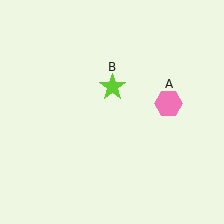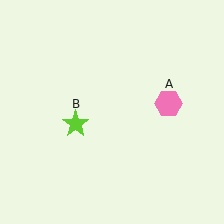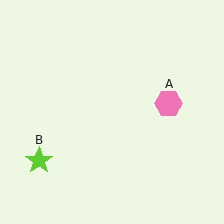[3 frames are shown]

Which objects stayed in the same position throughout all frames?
Pink hexagon (object A) remained stationary.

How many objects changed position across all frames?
1 object changed position: lime star (object B).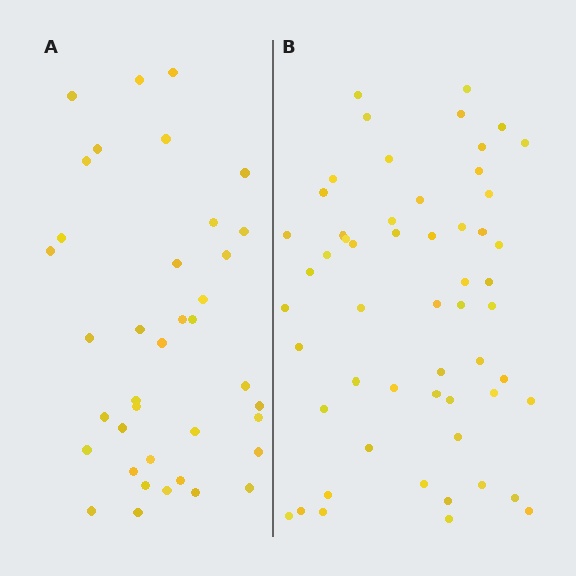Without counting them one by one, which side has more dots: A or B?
Region B (the right region) has more dots.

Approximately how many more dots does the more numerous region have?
Region B has approximately 15 more dots than region A.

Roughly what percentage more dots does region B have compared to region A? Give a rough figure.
About 45% more.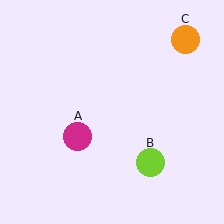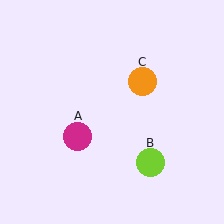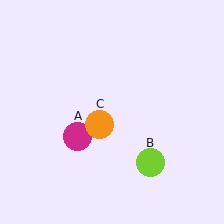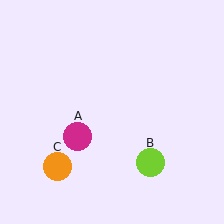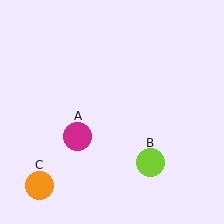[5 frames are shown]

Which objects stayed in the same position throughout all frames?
Magenta circle (object A) and lime circle (object B) remained stationary.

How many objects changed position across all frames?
1 object changed position: orange circle (object C).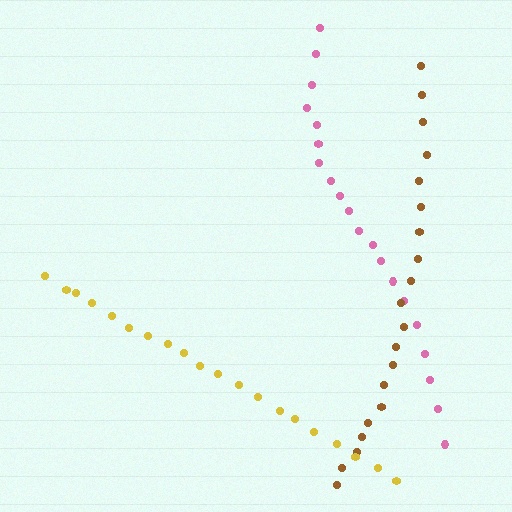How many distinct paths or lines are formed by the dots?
There are 3 distinct paths.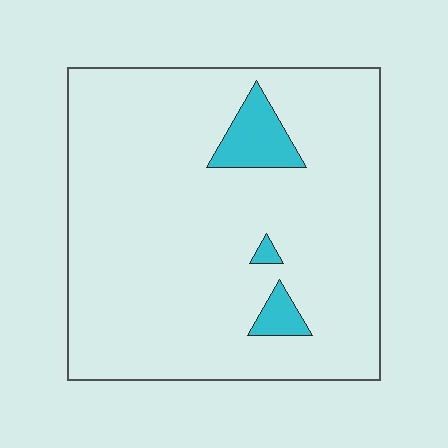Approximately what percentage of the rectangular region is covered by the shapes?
Approximately 5%.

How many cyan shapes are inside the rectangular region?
3.